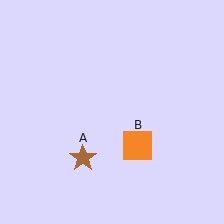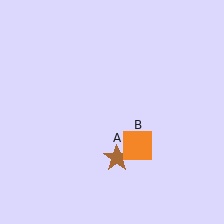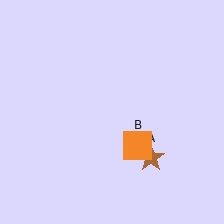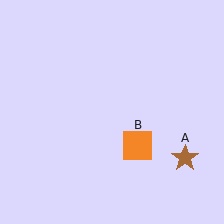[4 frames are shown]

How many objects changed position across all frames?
1 object changed position: brown star (object A).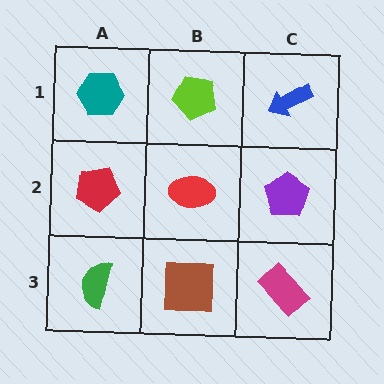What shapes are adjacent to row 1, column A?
A red pentagon (row 2, column A), a lime pentagon (row 1, column B).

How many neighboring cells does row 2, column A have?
3.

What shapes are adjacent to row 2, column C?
A blue arrow (row 1, column C), a magenta rectangle (row 3, column C), a red ellipse (row 2, column B).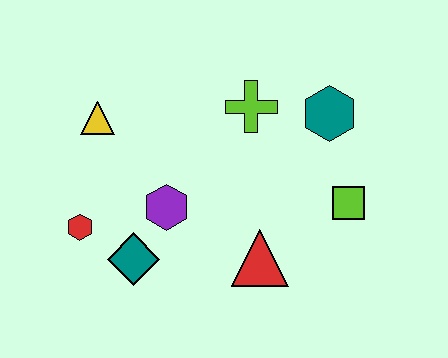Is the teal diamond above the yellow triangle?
No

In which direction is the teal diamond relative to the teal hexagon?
The teal diamond is to the left of the teal hexagon.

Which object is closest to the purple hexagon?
The teal diamond is closest to the purple hexagon.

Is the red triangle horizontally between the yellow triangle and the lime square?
Yes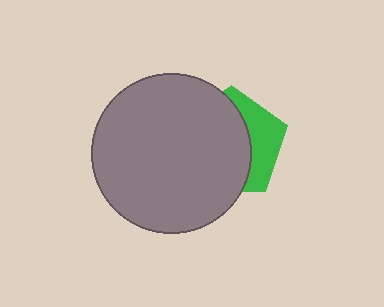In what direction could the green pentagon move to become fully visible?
The green pentagon could move right. That would shift it out from behind the gray circle entirely.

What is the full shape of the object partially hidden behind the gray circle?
The partially hidden object is a green pentagon.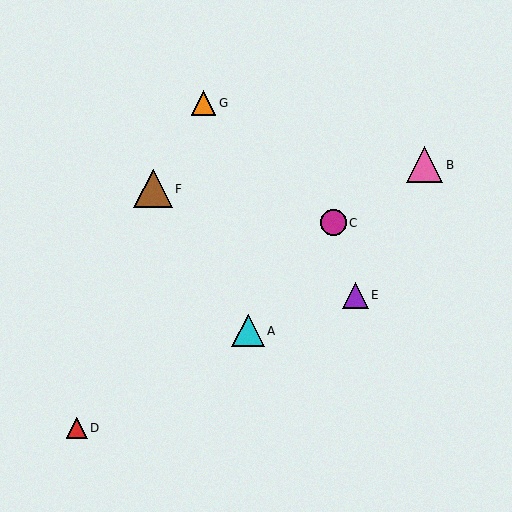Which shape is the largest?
The brown triangle (labeled F) is the largest.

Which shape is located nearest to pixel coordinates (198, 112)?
The orange triangle (labeled G) at (203, 103) is nearest to that location.